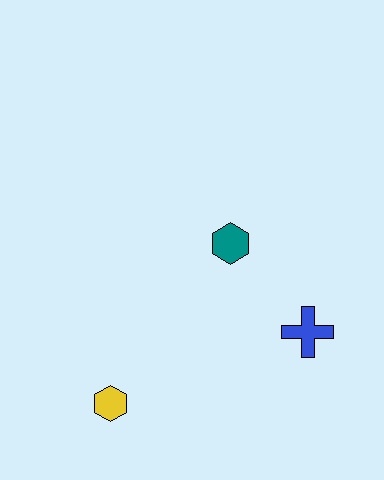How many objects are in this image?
There are 3 objects.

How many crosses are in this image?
There is 1 cross.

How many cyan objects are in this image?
There are no cyan objects.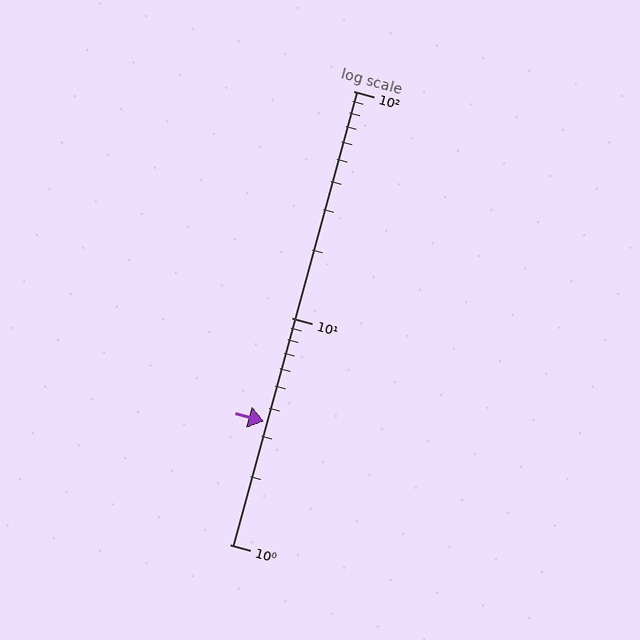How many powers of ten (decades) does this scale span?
The scale spans 2 decades, from 1 to 100.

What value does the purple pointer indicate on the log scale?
The pointer indicates approximately 3.5.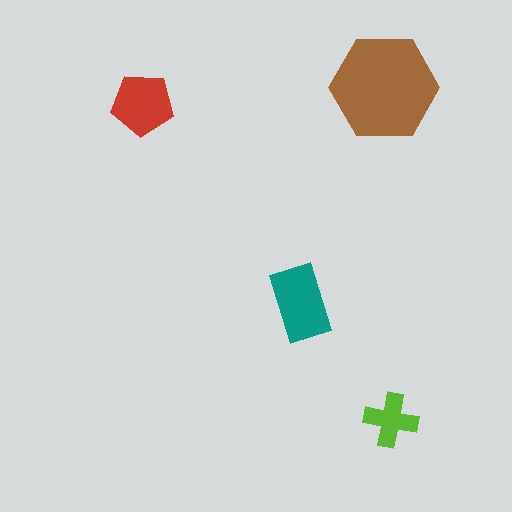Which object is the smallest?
The lime cross.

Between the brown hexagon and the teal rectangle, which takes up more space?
The brown hexagon.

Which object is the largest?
The brown hexagon.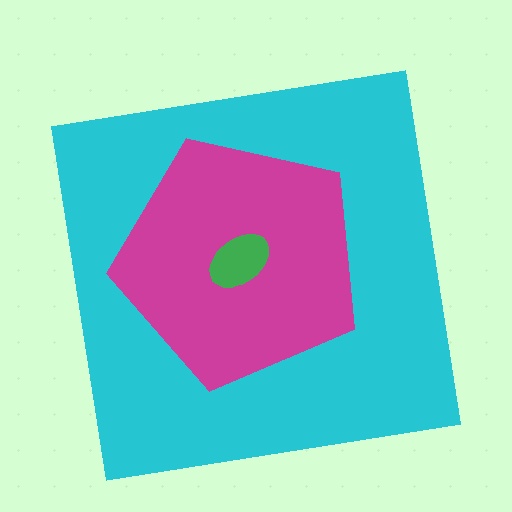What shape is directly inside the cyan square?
The magenta pentagon.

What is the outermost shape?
The cyan square.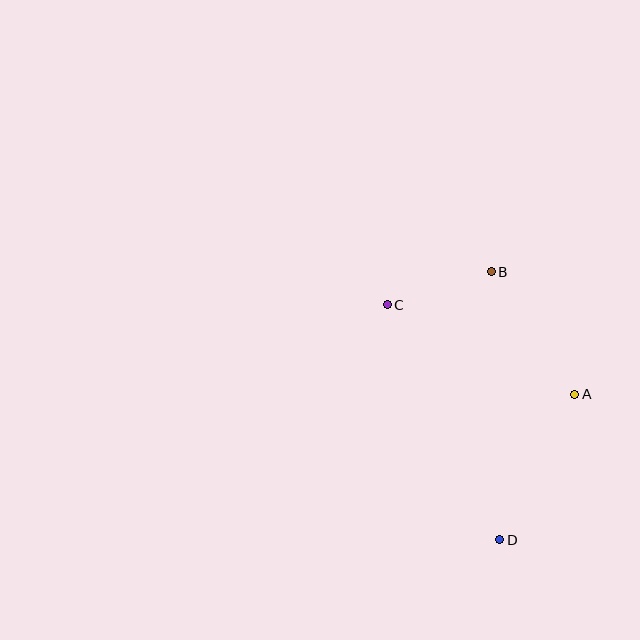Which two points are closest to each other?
Points B and C are closest to each other.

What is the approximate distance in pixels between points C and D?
The distance between C and D is approximately 260 pixels.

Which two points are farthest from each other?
Points B and D are farthest from each other.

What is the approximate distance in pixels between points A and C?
The distance between A and C is approximately 207 pixels.